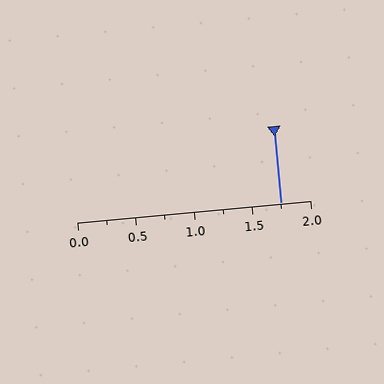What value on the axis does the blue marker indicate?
The marker indicates approximately 1.75.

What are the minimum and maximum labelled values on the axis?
The axis runs from 0.0 to 2.0.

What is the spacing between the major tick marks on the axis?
The major ticks are spaced 0.5 apart.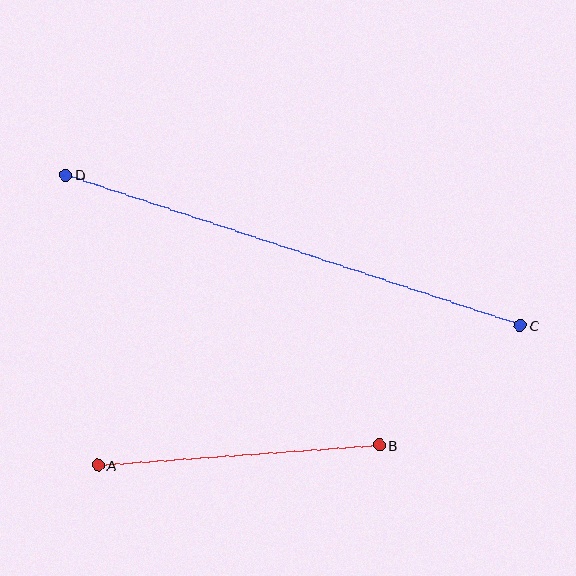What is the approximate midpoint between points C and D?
The midpoint is at approximately (293, 250) pixels.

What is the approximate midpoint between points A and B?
The midpoint is at approximately (239, 455) pixels.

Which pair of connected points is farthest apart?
Points C and D are farthest apart.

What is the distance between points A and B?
The distance is approximately 282 pixels.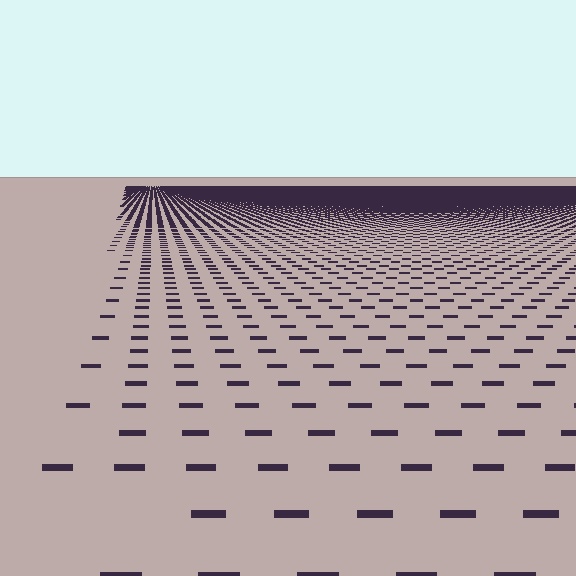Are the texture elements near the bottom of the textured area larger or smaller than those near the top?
Larger. Near the bottom, elements are closer to the viewer and appear at a bigger on-screen size.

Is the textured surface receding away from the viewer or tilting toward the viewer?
The surface is receding away from the viewer. Texture elements get smaller and denser toward the top.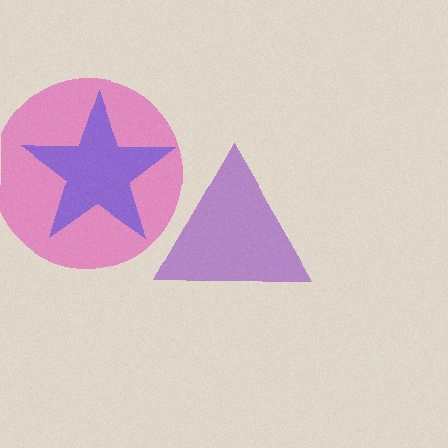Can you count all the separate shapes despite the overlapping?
Yes, there are 3 separate shapes.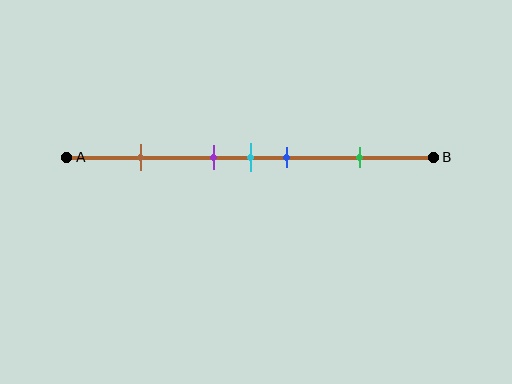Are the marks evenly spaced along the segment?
No, the marks are not evenly spaced.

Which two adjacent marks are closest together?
The purple and cyan marks are the closest adjacent pair.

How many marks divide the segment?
There are 5 marks dividing the segment.